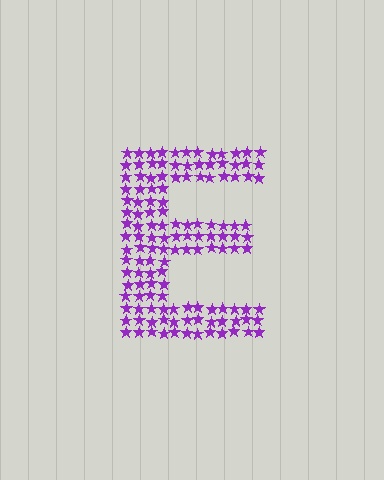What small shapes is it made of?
It is made of small stars.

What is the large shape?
The large shape is the letter E.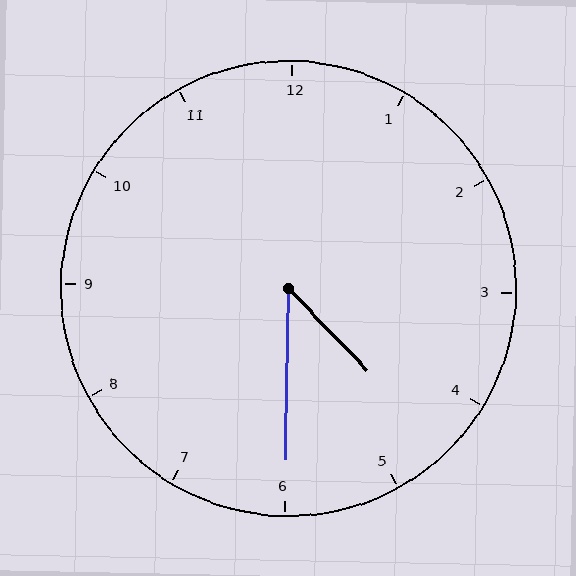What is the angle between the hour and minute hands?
Approximately 45 degrees.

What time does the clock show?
4:30.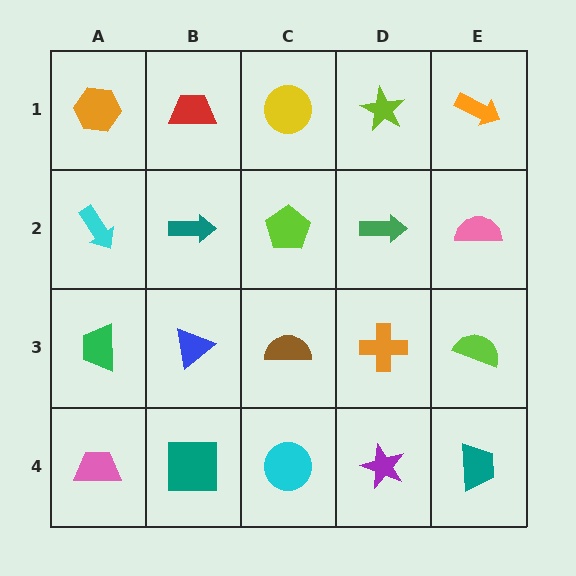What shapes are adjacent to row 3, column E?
A pink semicircle (row 2, column E), a teal trapezoid (row 4, column E), an orange cross (row 3, column D).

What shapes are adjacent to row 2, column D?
A lime star (row 1, column D), an orange cross (row 3, column D), a lime pentagon (row 2, column C), a pink semicircle (row 2, column E).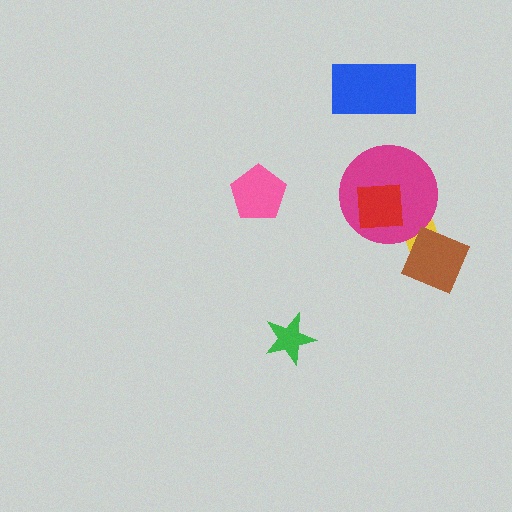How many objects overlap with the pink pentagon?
0 objects overlap with the pink pentagon.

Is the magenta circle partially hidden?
Yes, it is partially covered by another shape.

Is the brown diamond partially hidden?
No, no other shape covers it.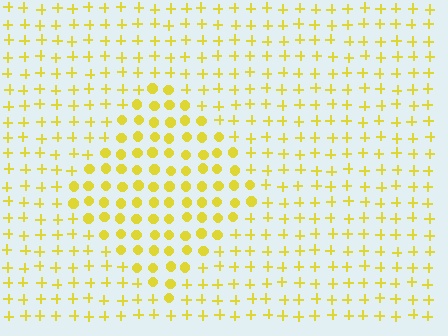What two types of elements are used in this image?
The image uses circles inside the diamond region and plus signs outside it.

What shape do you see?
I see a diamond.